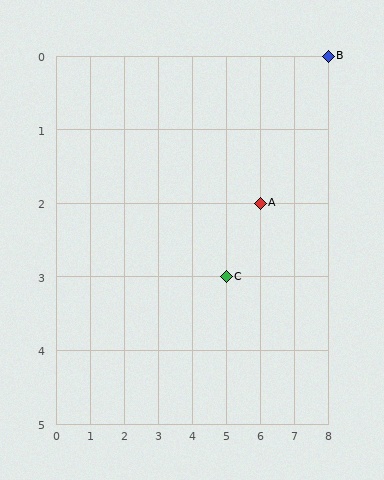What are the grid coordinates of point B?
Point B is at grid coordinates (8, 0).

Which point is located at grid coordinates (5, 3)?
Point C is at (5, 3).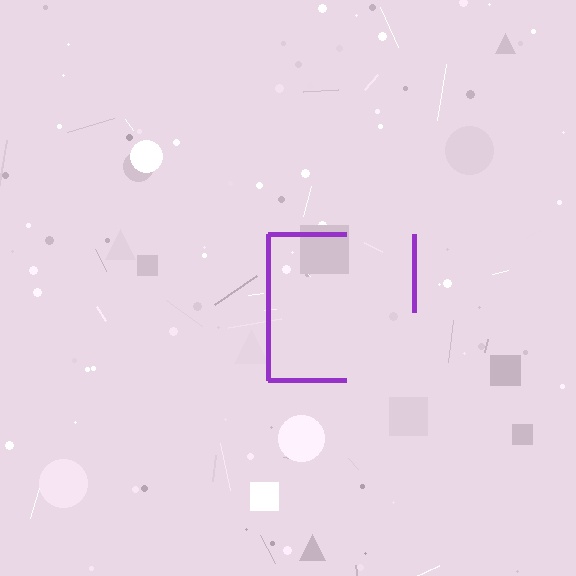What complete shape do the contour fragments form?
The contour fragments form a square.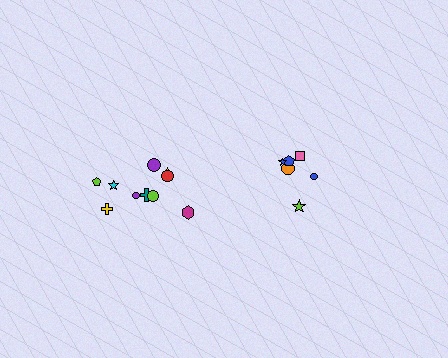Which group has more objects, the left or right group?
The left group.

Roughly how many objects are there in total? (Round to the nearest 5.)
Roughly 15 objects in total.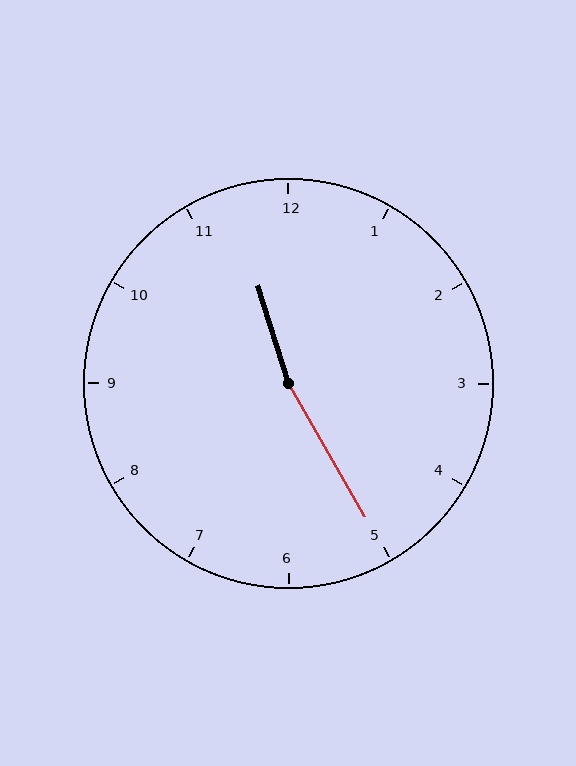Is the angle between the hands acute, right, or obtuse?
It is obtuse.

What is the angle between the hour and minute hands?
Approximately 168 degrees.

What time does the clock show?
11:25.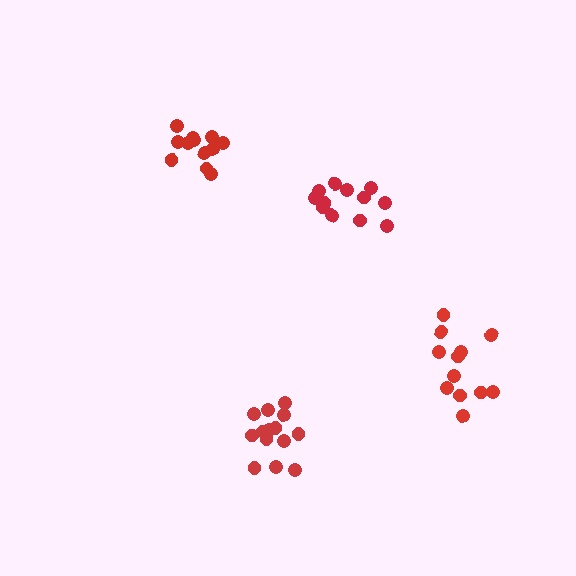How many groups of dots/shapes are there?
There are 4 groups.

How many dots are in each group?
Group 1: 12 dots, Group 2: 12 dots, Group 3: 14 dots, Group 4: 12 dots (50 total).